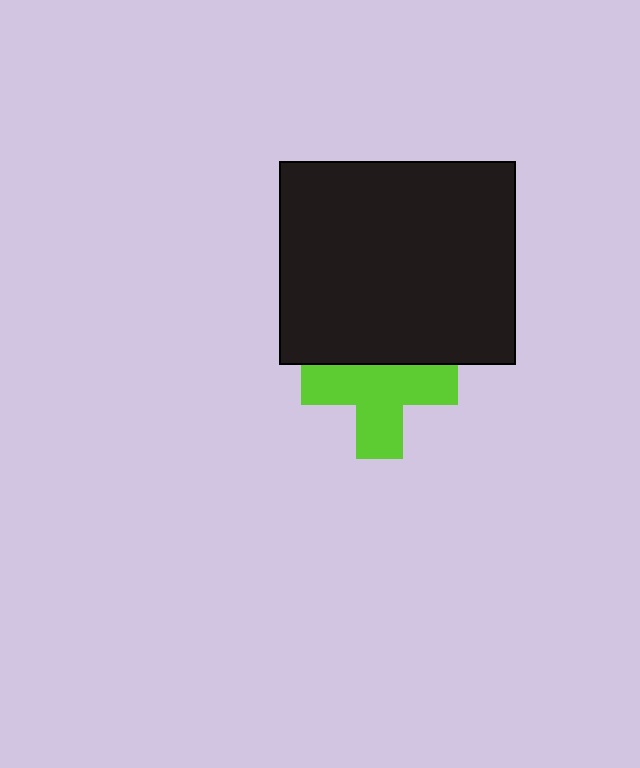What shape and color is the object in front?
The object in front is a black rectangle.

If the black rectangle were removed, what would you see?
You would see the complete lime cross.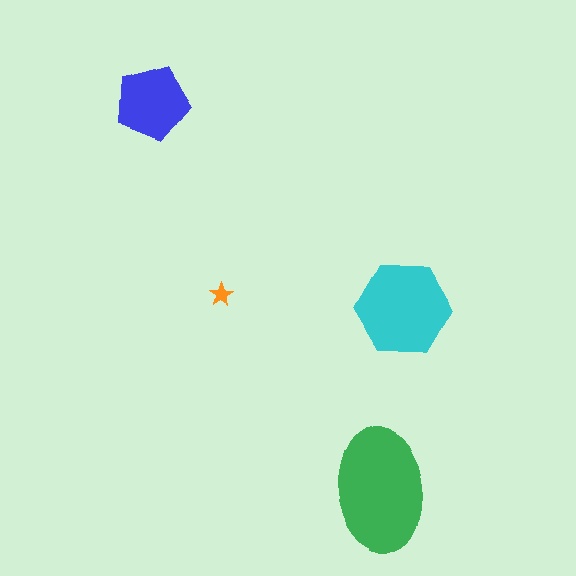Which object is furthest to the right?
The cyan hexagon is rightmost.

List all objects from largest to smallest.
The green ellipse, the cyan hexagon, the blue pentagon, the orange star.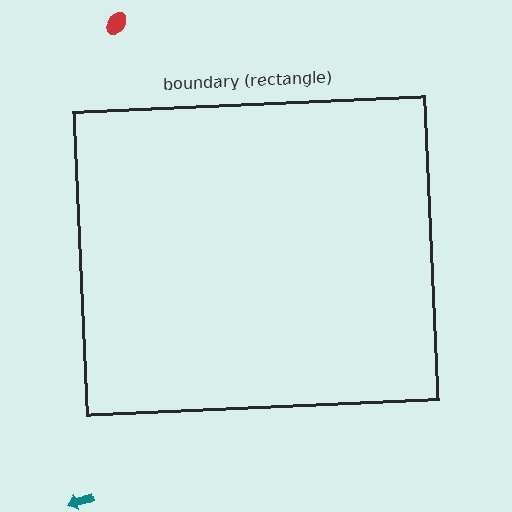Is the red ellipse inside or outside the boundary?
Outside.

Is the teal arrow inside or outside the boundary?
Outside.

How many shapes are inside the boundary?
0 inside, 2 outside.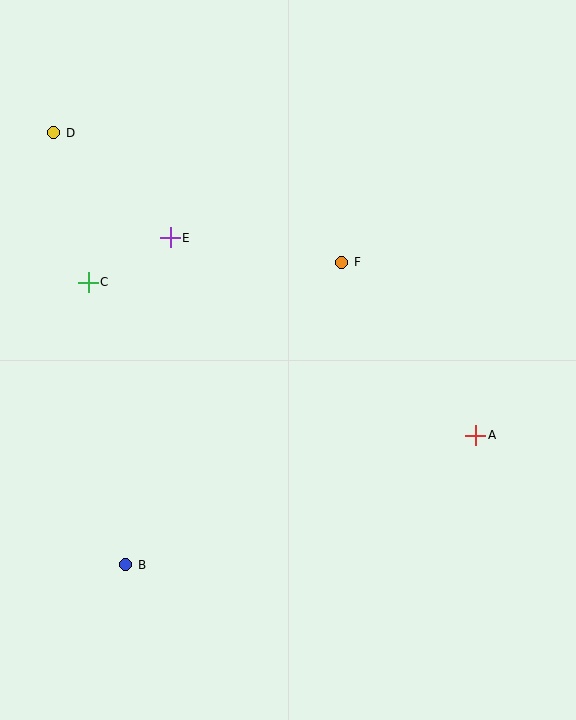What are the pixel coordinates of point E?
Point E is at (170, 238).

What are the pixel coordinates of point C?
Point C is at (88, 282).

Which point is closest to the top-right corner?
Point F is closest to the top-right corner.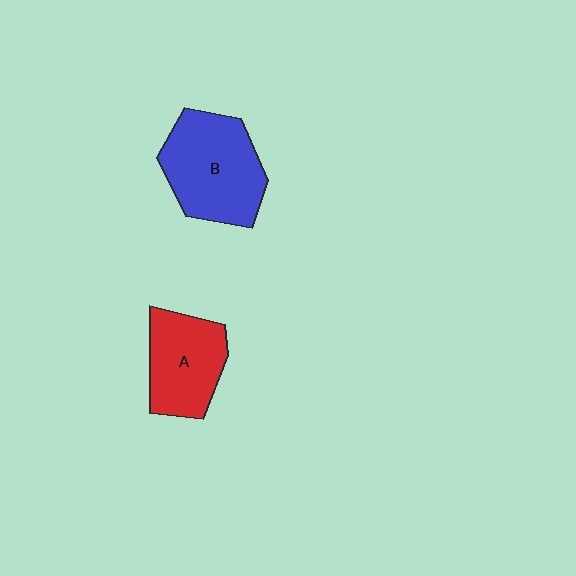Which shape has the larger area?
Shape B (blue).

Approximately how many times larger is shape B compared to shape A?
Approximately 1.3 times.